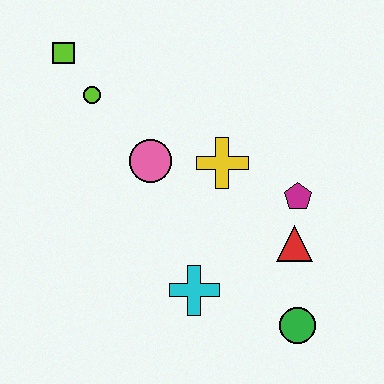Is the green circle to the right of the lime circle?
Yes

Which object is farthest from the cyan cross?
The lime square is farthest from the cyan cross.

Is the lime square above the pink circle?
Yes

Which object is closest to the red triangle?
The magenta pentagon is closest to the red triangle.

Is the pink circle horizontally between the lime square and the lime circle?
No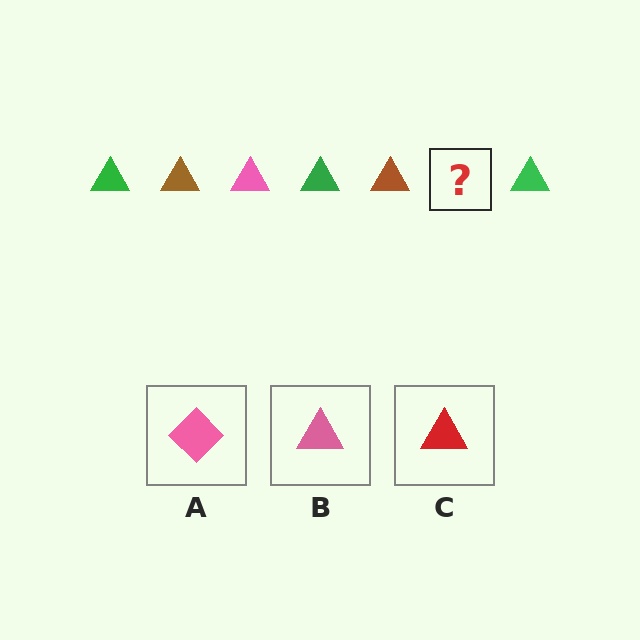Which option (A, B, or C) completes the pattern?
B.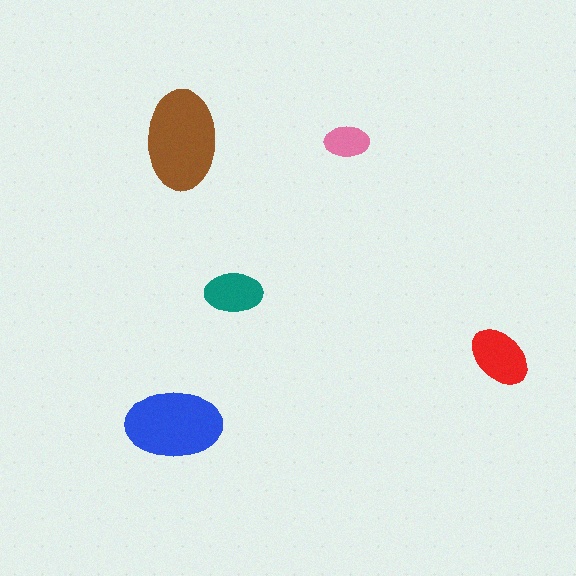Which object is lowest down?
The blue ellipse is bottommost.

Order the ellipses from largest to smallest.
the brown one, the blue one, the red one, the teal one, the pink one.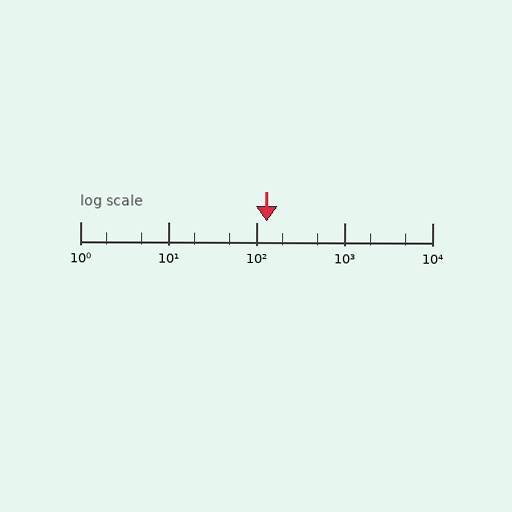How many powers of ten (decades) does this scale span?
The scale spans 4 decades, from 1 to 10000.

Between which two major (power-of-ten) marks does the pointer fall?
The pointer is between 100 and 1000.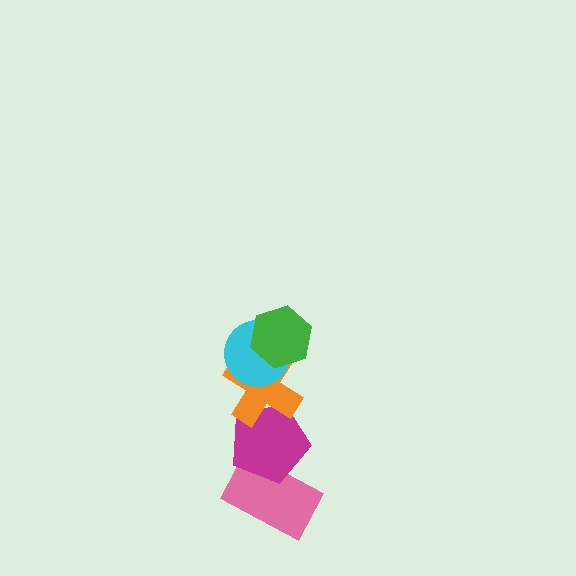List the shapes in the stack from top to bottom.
From top to bottom: the green hexagon, the cyan circle, the orange cross, the magenta pentagon, the pink rectangle.